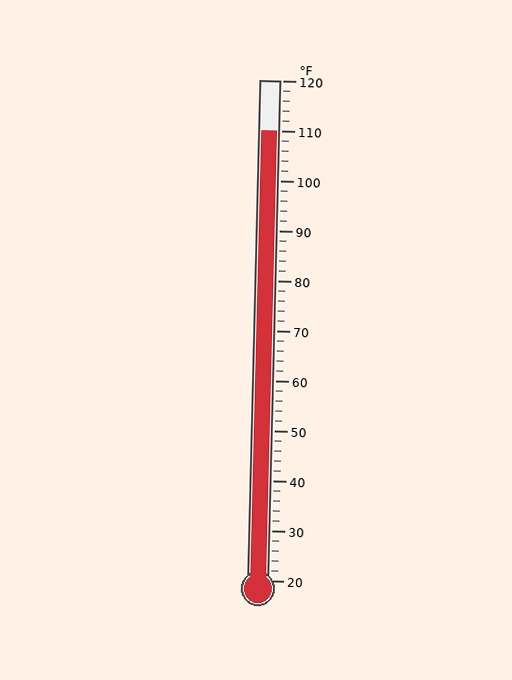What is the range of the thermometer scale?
The thermometer scale ranges from 20°F to 120°F.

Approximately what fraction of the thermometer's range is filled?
The thermometer is filled to approximately 90% of its range.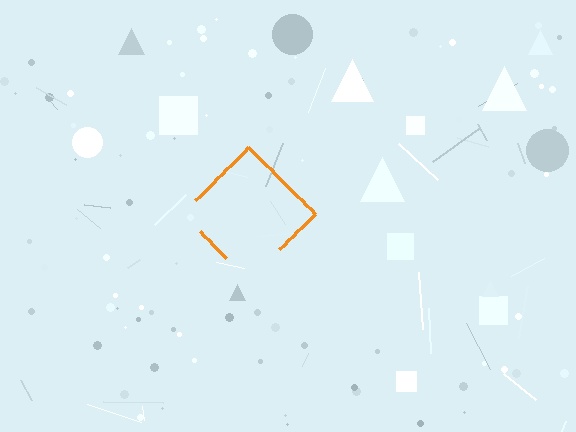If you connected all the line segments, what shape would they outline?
They would outline a diamond.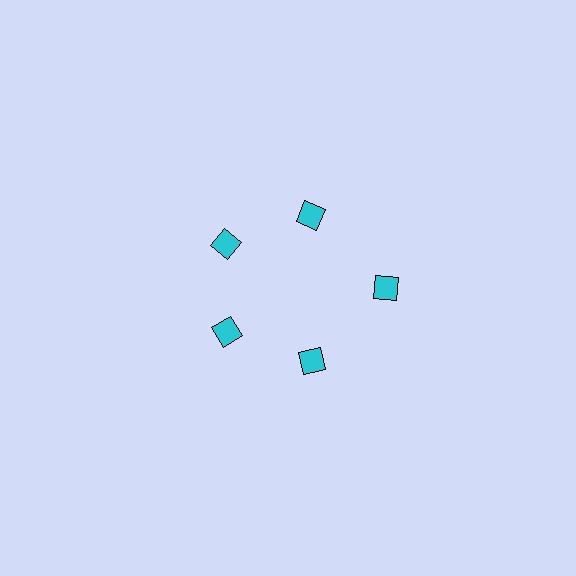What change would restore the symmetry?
The symmetry would be restored by moving it inward, back onto the ring so that all 5 squares sit at equal angles and equal distance from the center.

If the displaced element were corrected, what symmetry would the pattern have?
It would have 5-fold rotational symmetry — the pattern would map onto itself every 72 degrees.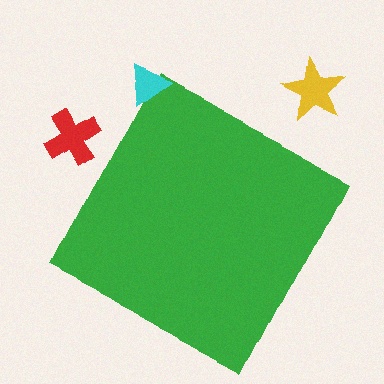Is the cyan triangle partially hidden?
No, the cyan triangle is fully visible.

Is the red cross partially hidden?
No, the red cross is fully visible.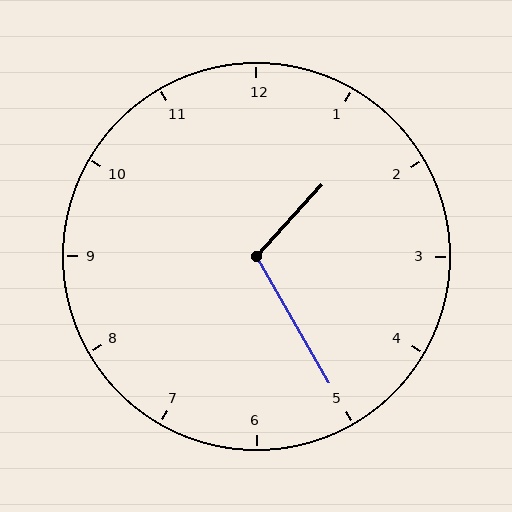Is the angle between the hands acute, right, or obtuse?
It is obtuse.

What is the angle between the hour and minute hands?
Approximately 108 degrees.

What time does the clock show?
1:25.